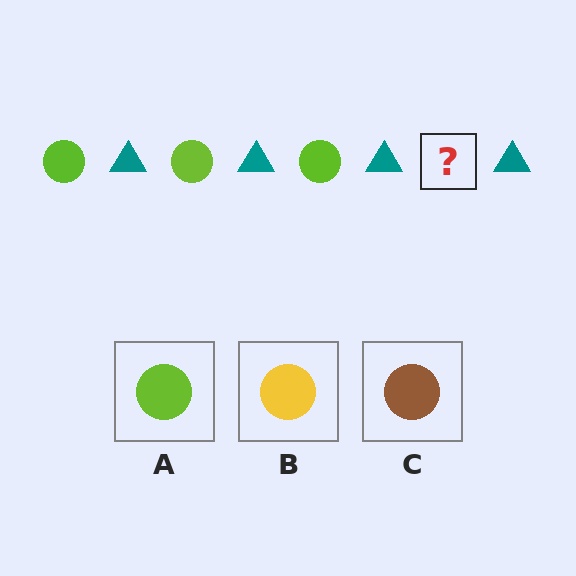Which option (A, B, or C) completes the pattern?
A.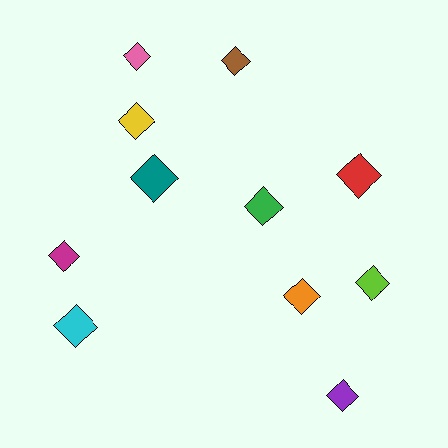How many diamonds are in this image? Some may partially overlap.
There are 11 diamonds.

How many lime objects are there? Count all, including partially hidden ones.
There is 1 lime object.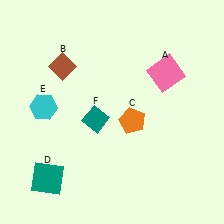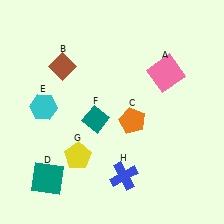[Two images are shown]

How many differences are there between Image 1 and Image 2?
There are 2 differences between the two images.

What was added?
A yellow pentagon (G), a blue cross (H) were added in Image 2.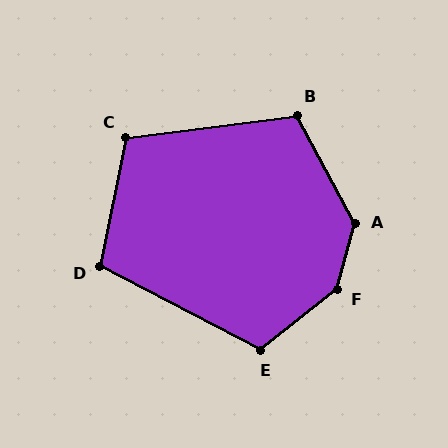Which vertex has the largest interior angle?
F, at approximately 143 degrees.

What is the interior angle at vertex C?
Approximately 108 degrees (obtuse).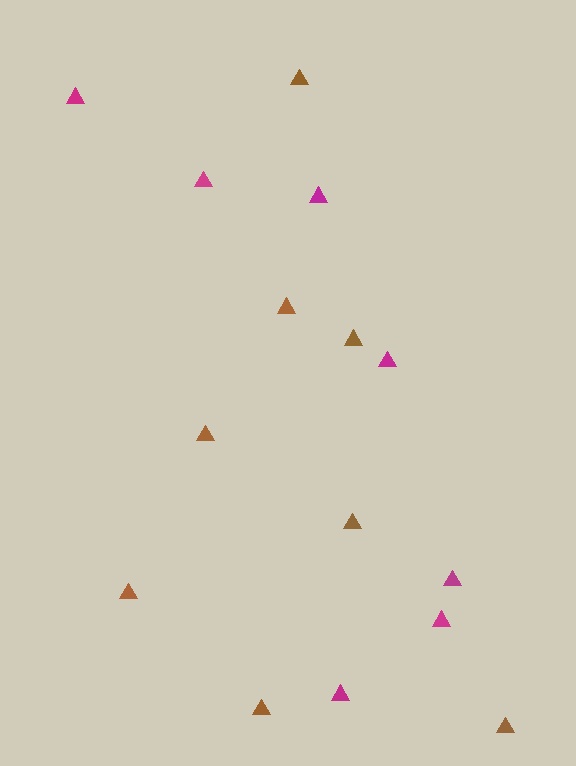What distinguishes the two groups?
There are 2 groups: one group of brown triangles (8) and one group of magenta triangles (7).